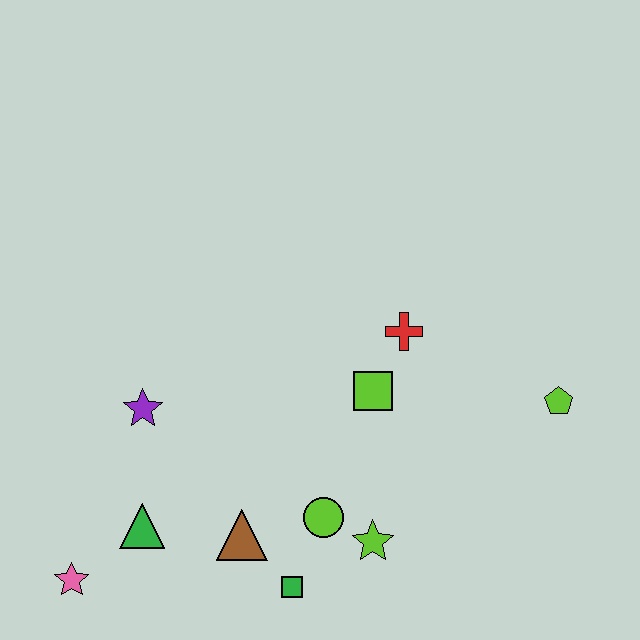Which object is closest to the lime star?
The lime circle is closest to the lime star.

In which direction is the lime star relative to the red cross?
The lime star is below the red cross.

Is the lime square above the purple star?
Yes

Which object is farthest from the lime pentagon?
The pink star is farthest from the lime pentagon.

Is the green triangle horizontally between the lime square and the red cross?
No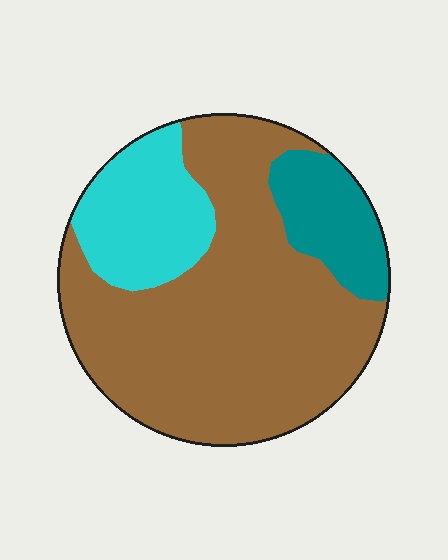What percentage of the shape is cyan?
Cyan takes up about one fifth (1/5) of the shape.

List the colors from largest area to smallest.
From largest to smallest: brown, cyan, teal.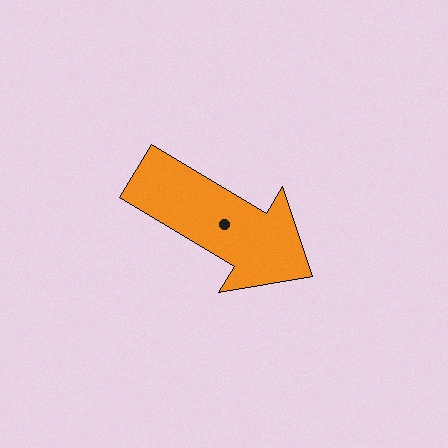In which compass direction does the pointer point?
Southeast.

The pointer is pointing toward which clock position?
Roughly 4 o'clock.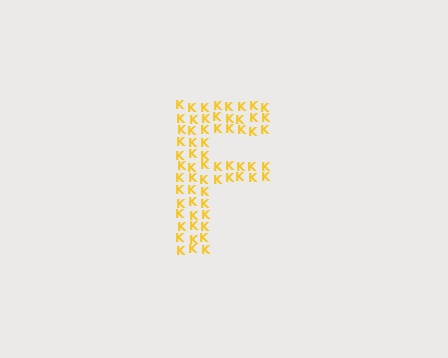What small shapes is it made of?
It is made of small letter K's.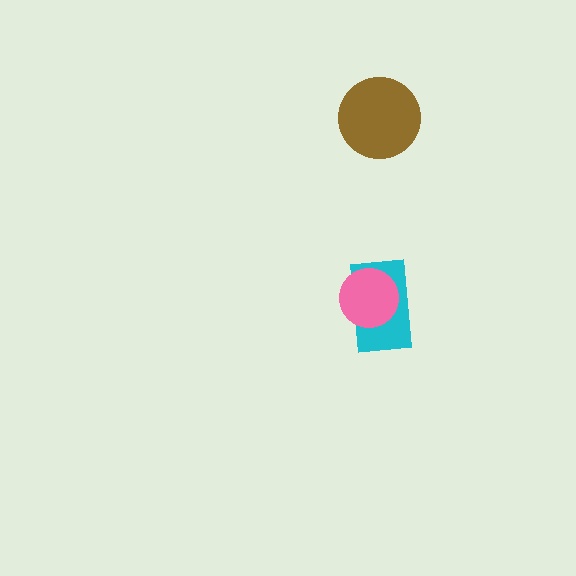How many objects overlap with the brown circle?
0 objects overlap with the brown circle.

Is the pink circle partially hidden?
No, no other shape covers it.